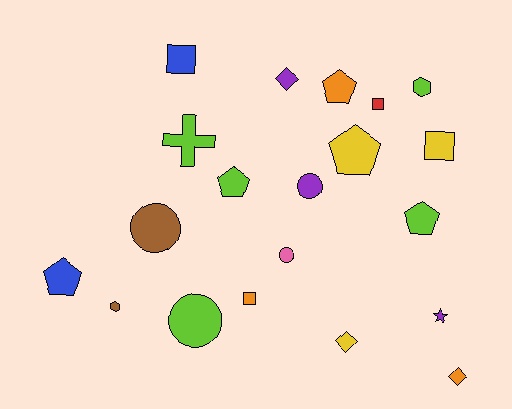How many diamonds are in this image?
There are 3 diamonds.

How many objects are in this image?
There are 20 objects.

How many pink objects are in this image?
There is 1 pink object.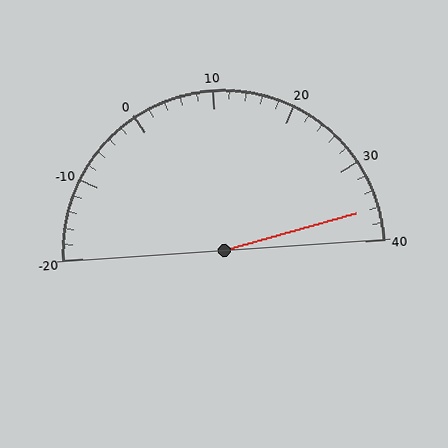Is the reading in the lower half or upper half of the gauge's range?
The reading is in the upper half of the range (-20 to 40).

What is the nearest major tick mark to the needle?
The nearest major tick mark is 40.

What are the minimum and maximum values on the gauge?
The gauge ranges from -20 to 40.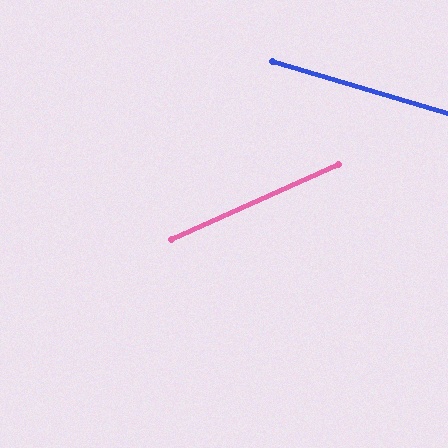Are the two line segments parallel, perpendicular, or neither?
Neither parallel nor perpendicular — they differ by about 41°.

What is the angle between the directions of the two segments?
Approximately 41 degrees.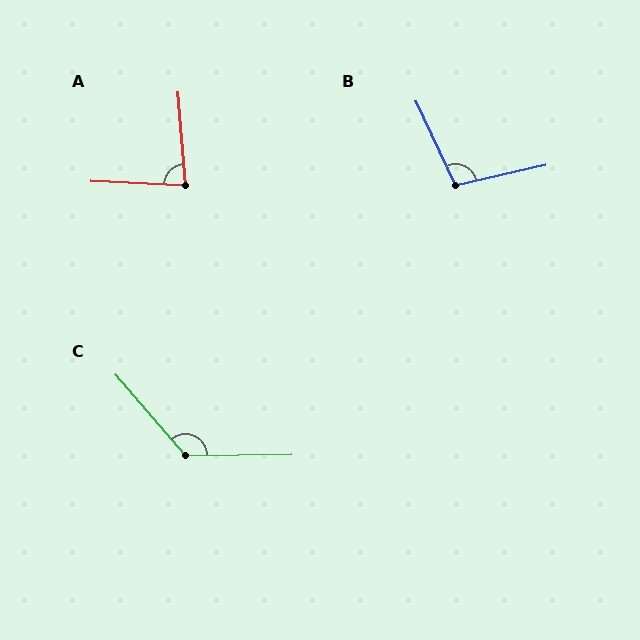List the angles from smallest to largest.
A (83°), B (102°), C (130°).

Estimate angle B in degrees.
Approximately 102 degrees.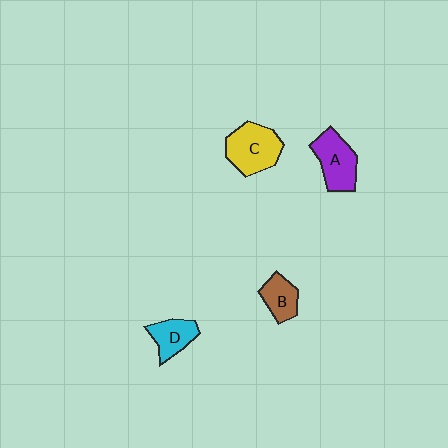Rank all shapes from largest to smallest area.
From largest to smallest: C (yellow), A (purple), D (cyan), B (brown).